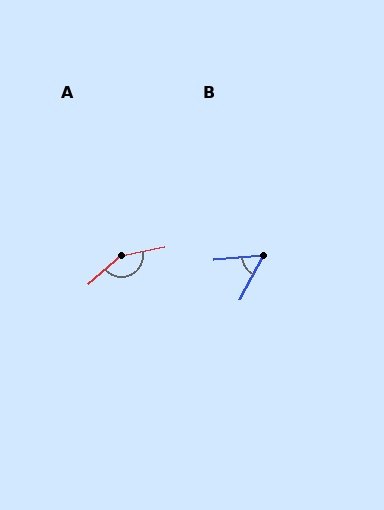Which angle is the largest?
A, at approximately 150 degrees.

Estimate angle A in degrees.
Approximately 150 degrees.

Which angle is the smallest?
B, at approximately 57 degrees.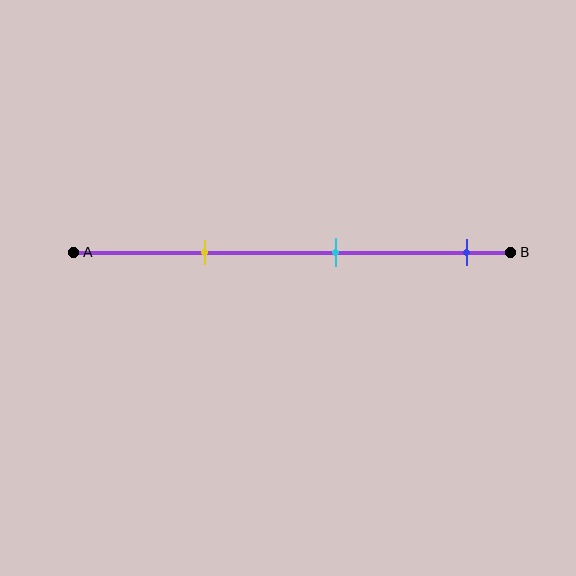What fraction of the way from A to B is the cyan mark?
The cyan mark is approximately 60% (0.6) of the way from A to B.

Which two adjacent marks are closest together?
The yellow and cyan marks are the closest adjacent pair.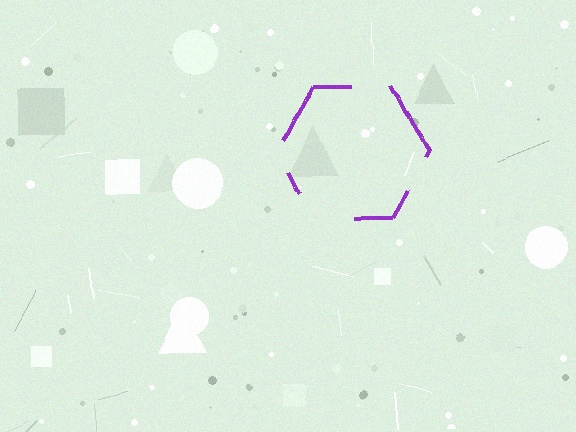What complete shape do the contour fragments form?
The contour fragments form a hexagon.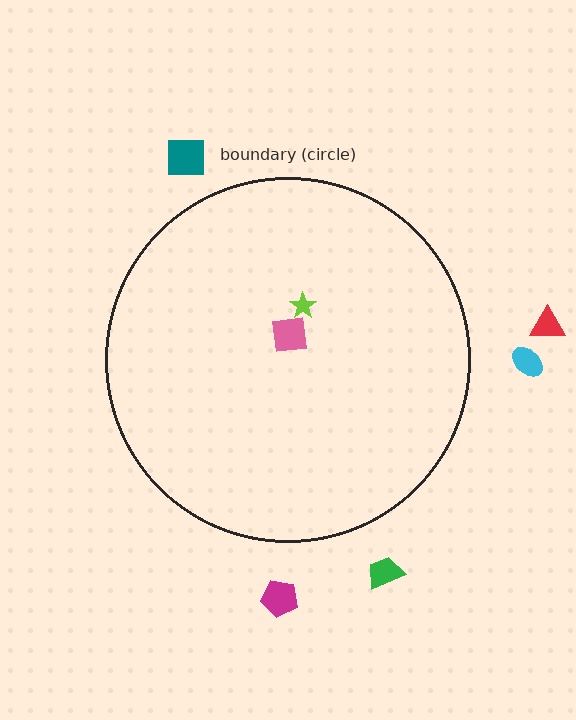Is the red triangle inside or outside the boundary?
Outside.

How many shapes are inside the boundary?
2 inside, 5 outside.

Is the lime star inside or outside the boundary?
Inside.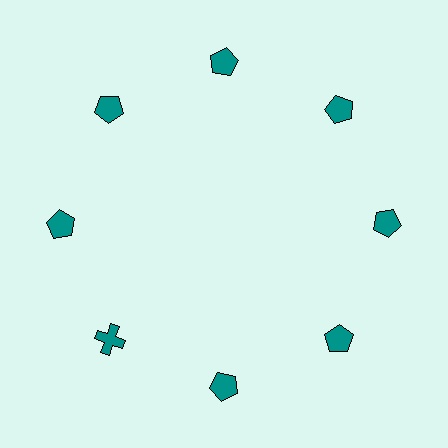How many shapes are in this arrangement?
There are 8 shapes arranged in a ring pattern.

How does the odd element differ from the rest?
It has a different shape: cross instead of pentagon.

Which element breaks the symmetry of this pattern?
The teal cross at roughly the 8 o'clock position breaks the symmetry. All other shapes are teal pentagons.